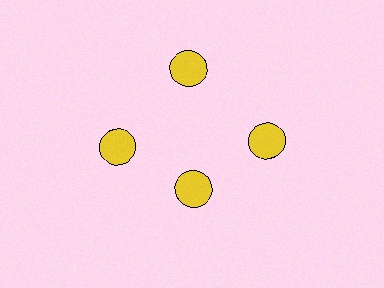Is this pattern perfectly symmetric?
No. The 4 yellow circles are arranged in a ring, but one element near the 6 o'clock position is pulled inward toward the center, breaking the 4-fold rotational symmetry.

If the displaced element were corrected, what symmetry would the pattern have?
It would have 4-fold rotational symmetry — the pattern would map onto itself every 90 degrees.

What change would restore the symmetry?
The symmetry would be restored by moving it outward, back onto the ring so that all 4 circles sit at equal angles and equal distance from the center.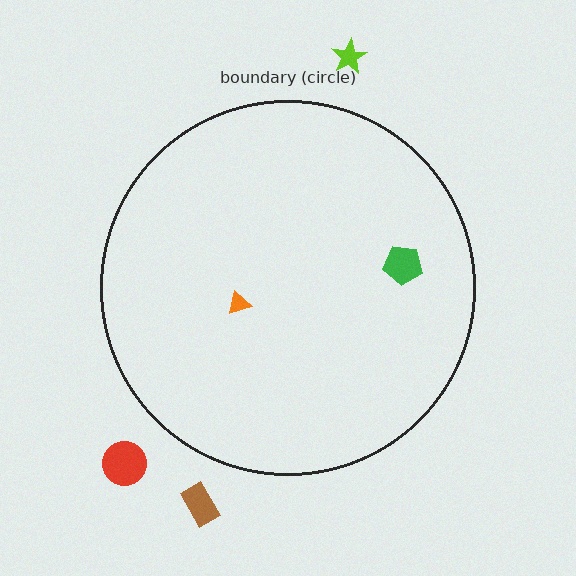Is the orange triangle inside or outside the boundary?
Inside.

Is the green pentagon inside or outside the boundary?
Inside.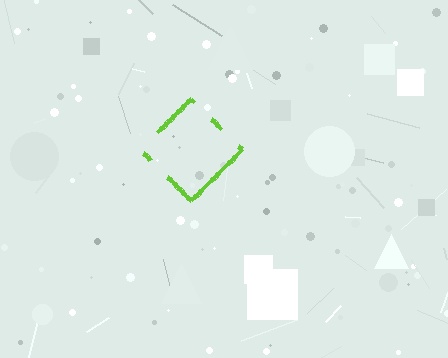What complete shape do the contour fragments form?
The contour fragments form a diamond.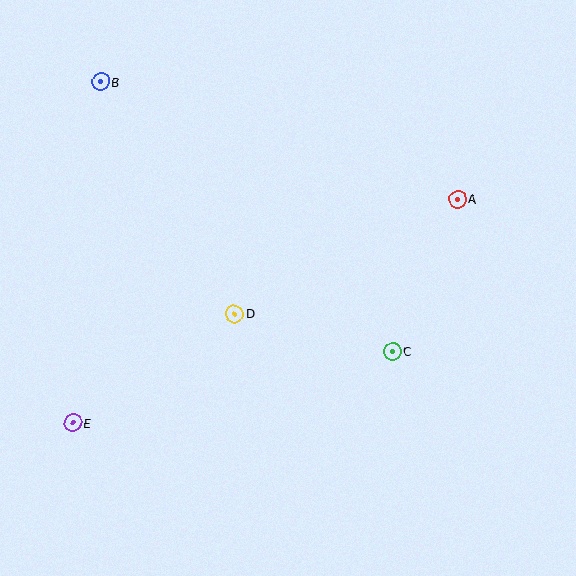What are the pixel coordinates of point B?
Point B is at (101, 82).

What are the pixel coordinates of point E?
Point E is at (73, 423).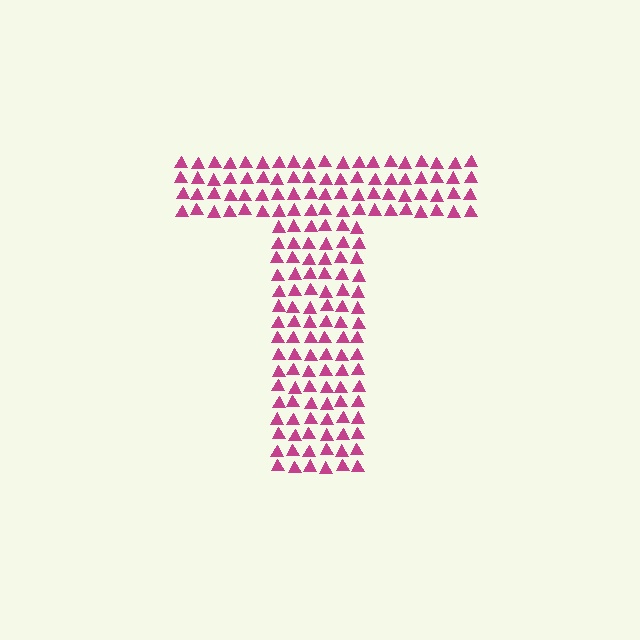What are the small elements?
The small elements are triangles.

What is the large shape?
The large shape is the letter T.